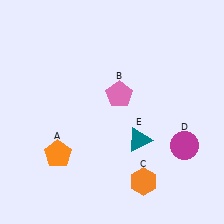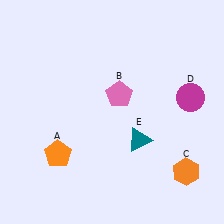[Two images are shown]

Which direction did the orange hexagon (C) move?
The orange hexagon (C) moved right.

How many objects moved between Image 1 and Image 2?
2 objects moved between the two images.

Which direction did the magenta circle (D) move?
The magenta circle (D) moved up.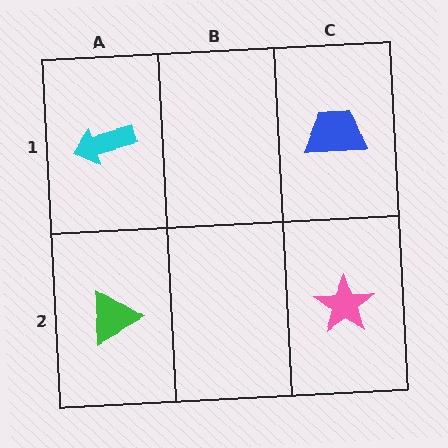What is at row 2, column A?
A green triangle.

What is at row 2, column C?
A pink star.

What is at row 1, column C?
A blue trapezoid.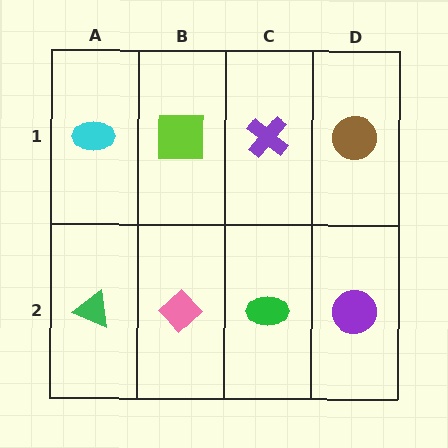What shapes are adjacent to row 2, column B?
A lime square (row 1, column B), a green triangle (row 2, column A), a green ellipse (row 2, column C).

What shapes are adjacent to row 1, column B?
A pink diamond (row 2, column B), a cyan ellipse (row 1, column A), a purple cross (row 1, column C).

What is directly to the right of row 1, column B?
A purple cross.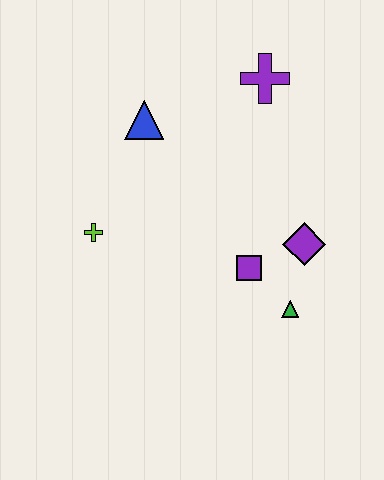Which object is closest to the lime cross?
The blue triangle is closest to the lime cross.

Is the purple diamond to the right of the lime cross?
Yes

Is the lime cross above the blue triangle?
No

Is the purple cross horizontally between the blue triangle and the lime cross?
No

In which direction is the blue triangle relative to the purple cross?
The blue triangle is to the left of the purple cross.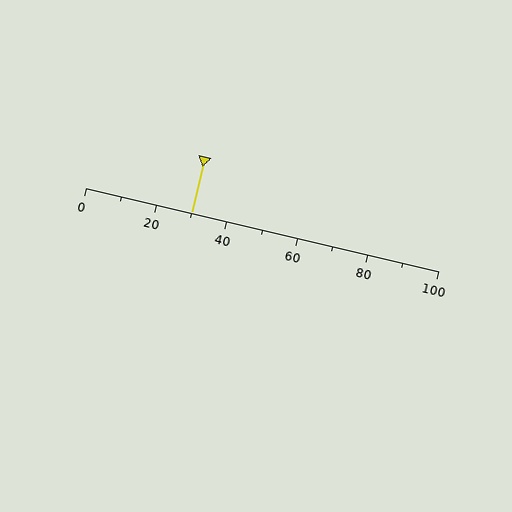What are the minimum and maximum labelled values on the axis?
The axis runs from 0 to 100.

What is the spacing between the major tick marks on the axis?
The major ticks are spaced 20 apart.